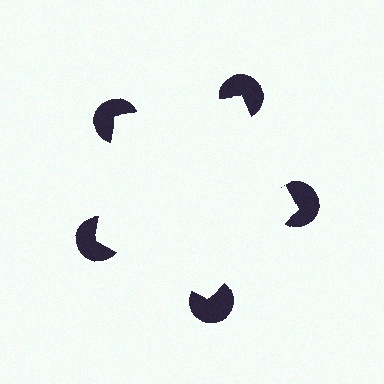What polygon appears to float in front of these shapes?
An illusory pentagon — its edges are inferred from the aligned wedge cuts in the pac-man discs, not physically drawn.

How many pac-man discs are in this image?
There are 5 — one at each vertex of the illusory pentagon.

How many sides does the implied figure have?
5 sides.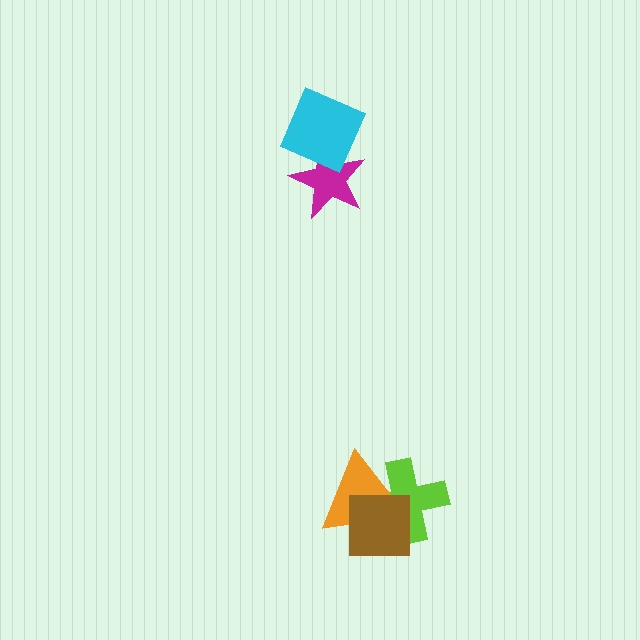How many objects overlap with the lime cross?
2 objects overlap with the lime cross.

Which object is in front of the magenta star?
The cyan diamond is in front of the magenta star.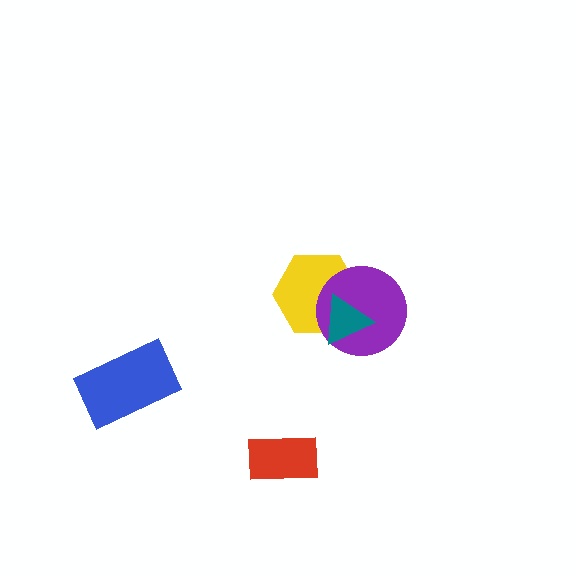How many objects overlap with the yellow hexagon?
2 objects overlap with the yellow hexagon.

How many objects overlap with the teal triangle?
2 objects overlap with the teal triangle.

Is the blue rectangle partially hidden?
No, no other shape covers it.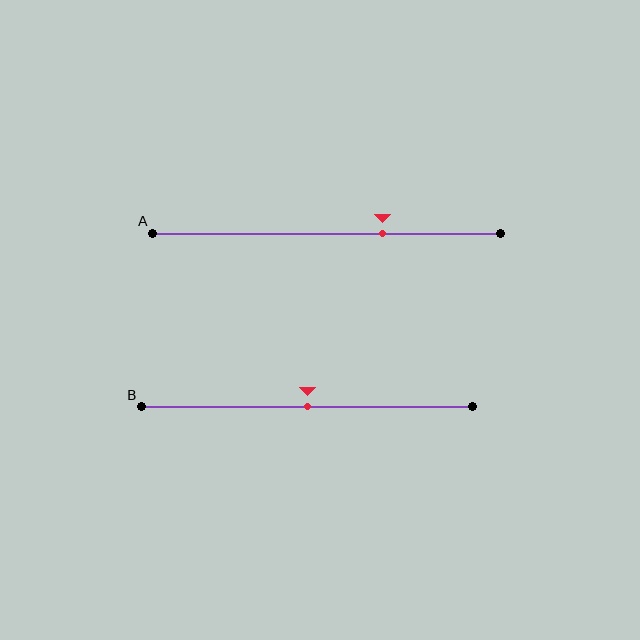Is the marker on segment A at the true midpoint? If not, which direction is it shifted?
No, the marker on segment A is shifted to the right by about 16% of the segment length.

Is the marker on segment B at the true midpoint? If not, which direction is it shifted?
Yes, the marker on segment B is at the true midpoint.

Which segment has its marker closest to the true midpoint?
Segment B has its marker closest to the true midpoint.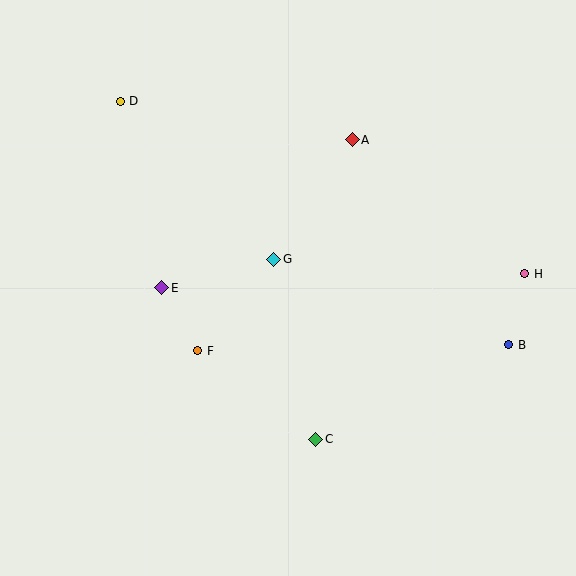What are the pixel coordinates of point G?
Point G is at (274, 259).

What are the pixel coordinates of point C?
Point C is at (316, 439).